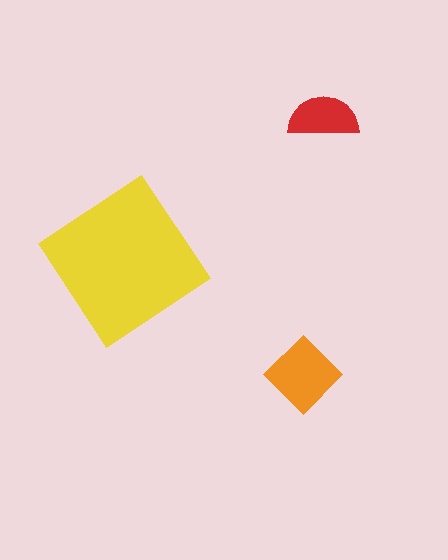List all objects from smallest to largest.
The red semicircle, the orange diamond, the yellow diamond.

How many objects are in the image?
There are 3 objects in the image.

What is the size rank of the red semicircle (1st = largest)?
3rd.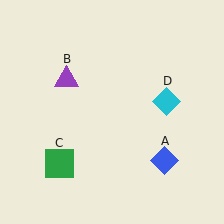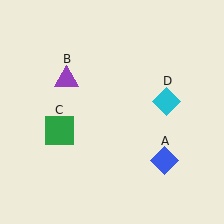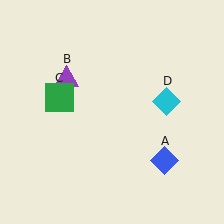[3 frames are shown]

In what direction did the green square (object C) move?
The green square (object C) moved up.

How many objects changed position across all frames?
1 object changed position: green square (object C).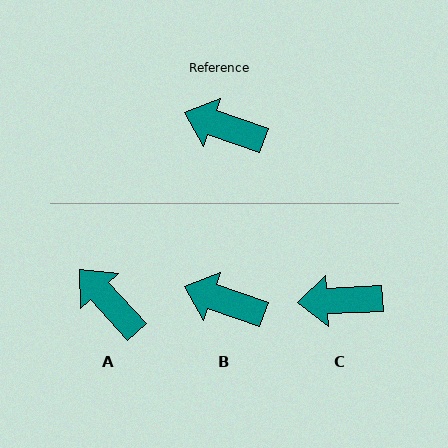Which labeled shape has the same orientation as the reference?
B.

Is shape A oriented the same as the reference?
No, it is off by about 28 degrees.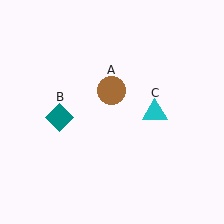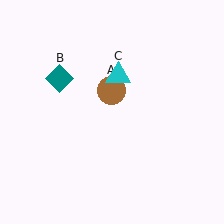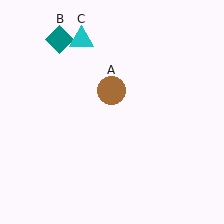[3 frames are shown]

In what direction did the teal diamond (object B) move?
The teal diamond (object B) moved up.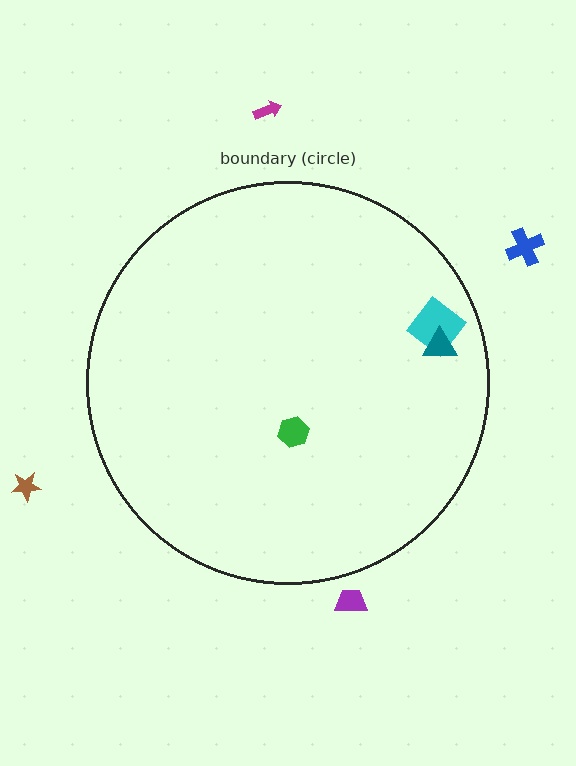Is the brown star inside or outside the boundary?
Outside.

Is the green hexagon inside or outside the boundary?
Inside.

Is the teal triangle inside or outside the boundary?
Inside.